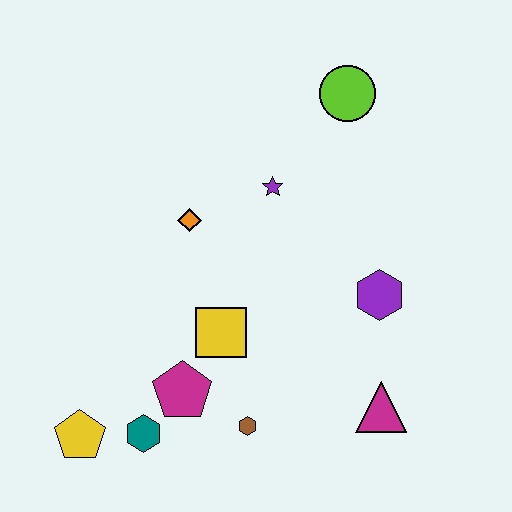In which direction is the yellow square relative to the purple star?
The yellow square is below the purple star.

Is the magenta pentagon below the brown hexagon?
No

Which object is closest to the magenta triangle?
The purple hexagon is closest to the magenta triangle.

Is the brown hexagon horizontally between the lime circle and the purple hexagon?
No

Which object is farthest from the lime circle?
The yellow pentagon is farthest from the lime circle.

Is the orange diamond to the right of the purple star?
No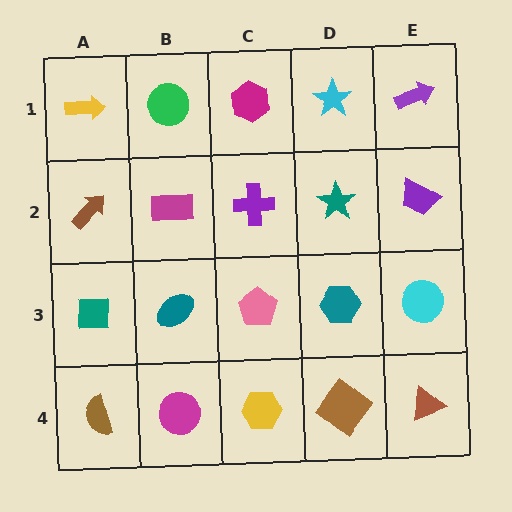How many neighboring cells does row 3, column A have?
3.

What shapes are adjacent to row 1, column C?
A purple cross (row 2, column C), a green circle (row 1, column B), a cyan star (row 1, column D).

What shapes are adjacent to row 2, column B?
A green circle (row 1, column B), a teal ellipse (row 3, column B), a brown arrow (row 2, column A), a purple cross (row 2, column C).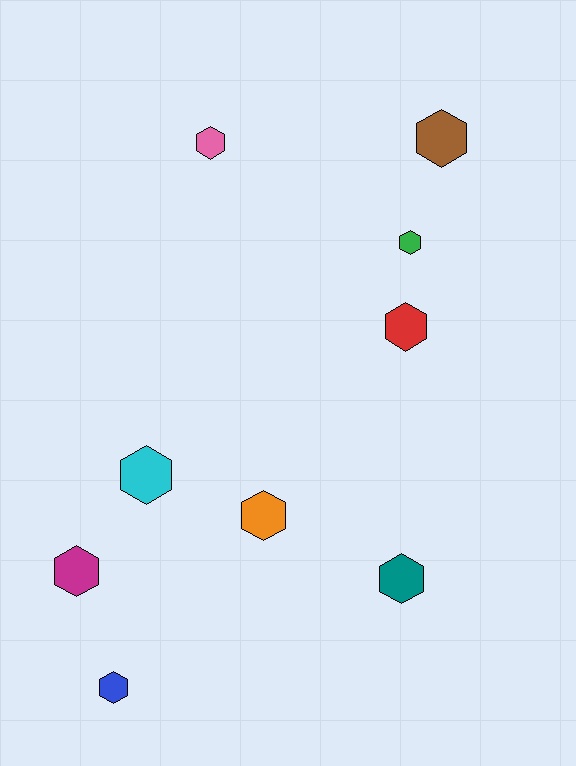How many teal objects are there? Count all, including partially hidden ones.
There is 1 teal object.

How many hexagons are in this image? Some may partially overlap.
There are 9 hexagons.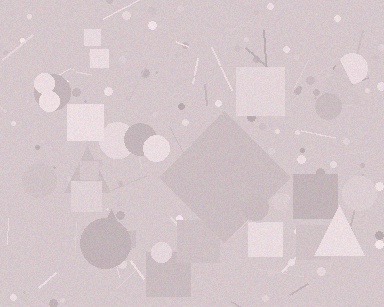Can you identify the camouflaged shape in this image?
The camouflaged shape is a diamond.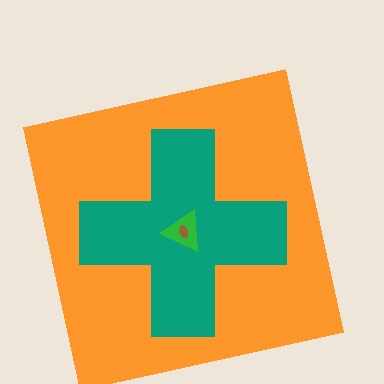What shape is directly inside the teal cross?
The green triangle.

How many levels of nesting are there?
4.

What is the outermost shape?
The orange square.